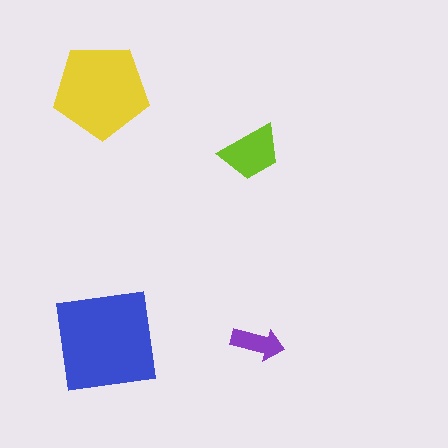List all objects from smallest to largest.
The purple arrow, the lime trapezoid, the yellow pentagon, the blue square.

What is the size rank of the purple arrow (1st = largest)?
4th.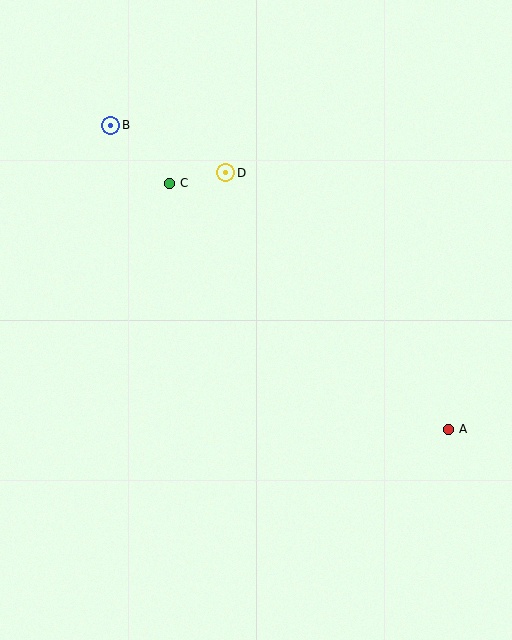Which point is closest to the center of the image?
Point D at (226, 173) is closest to the center.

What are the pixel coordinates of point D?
Point D is at (226, 173).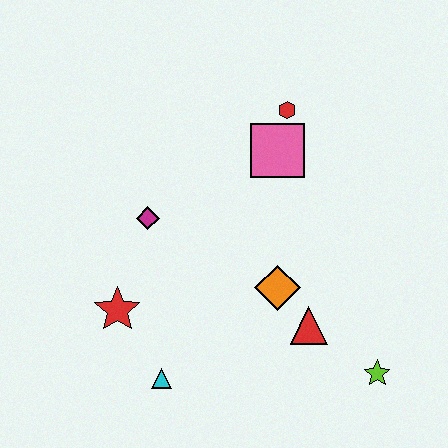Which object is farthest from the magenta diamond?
The lime star is farthest from the magenta diamond.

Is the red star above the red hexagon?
No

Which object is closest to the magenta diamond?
The red star is closest to the magenta diamond.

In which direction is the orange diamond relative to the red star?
The orange diamond is to the right of the red star.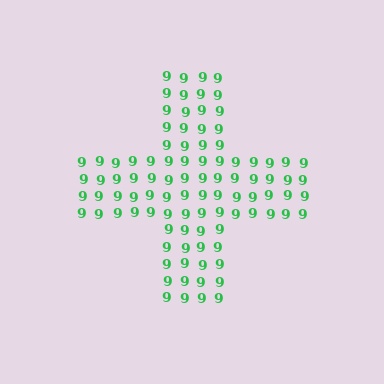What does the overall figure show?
The overall figure shows a cross.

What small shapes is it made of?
It is made of small digit 9's.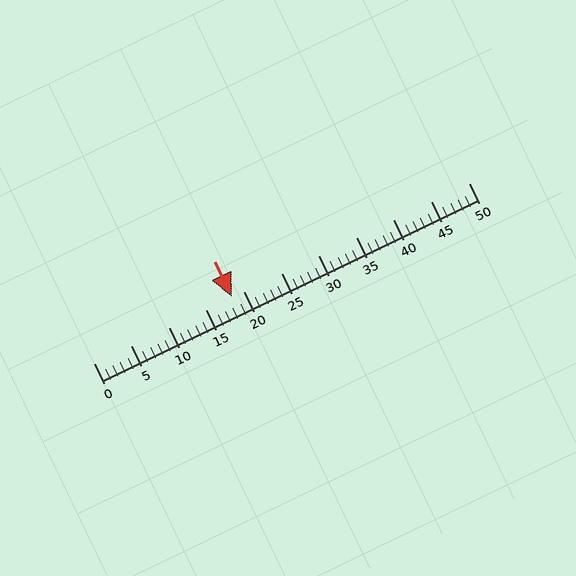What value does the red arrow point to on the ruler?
The red arrow points to approximately 18.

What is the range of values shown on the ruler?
The ruler shows values from 0 to 50.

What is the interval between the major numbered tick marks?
The major tick marks are spaced 5 units apart.